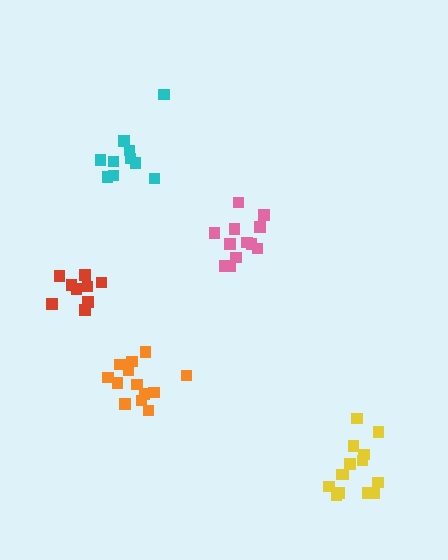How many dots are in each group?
Group 1: 14 dots, Group 2: 10 dots, Group 3: 13 dots, Group 4: 9 dots, Group 5: 12 dots (58 total).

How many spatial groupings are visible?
There are 5 spatial groupings.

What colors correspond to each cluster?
The clusters are colored: yellow, cyan, orange, red, pink.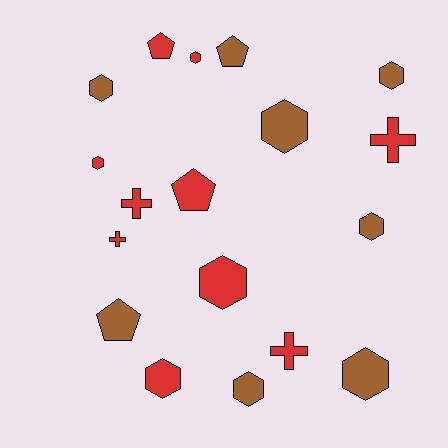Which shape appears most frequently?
Hexagon, with 10 objects.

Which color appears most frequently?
Red, with 10 objects.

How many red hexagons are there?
There are 4 red hexagons.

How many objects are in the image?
There are 18 objects.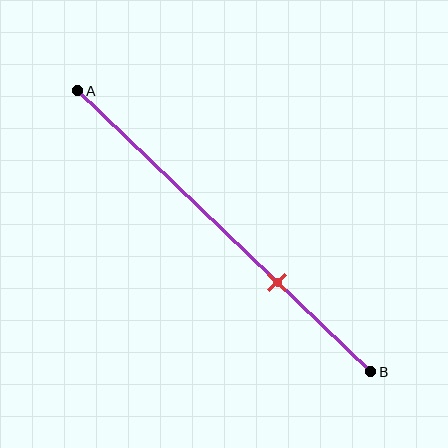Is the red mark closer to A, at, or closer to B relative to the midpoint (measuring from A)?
The red mark is closer to point B than the midpoint of segment AB.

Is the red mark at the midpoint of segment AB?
No, the mark is at about 70% from A, not at the 50% midpoint.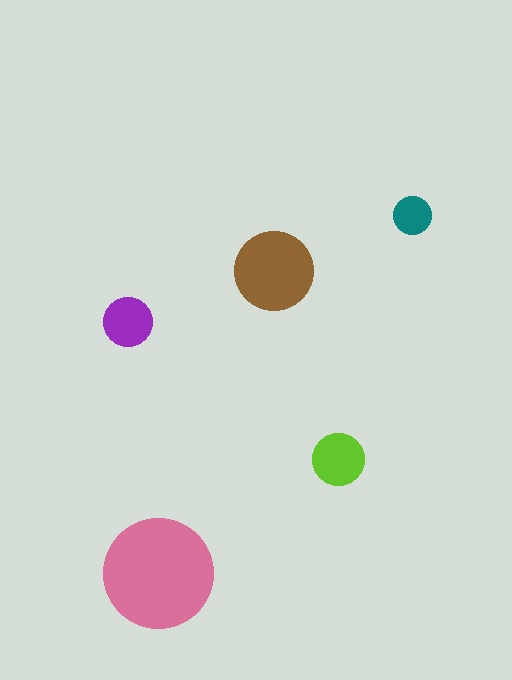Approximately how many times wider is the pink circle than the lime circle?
About 2 times wider.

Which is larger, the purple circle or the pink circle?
The pink one.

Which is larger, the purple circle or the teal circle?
The purple one.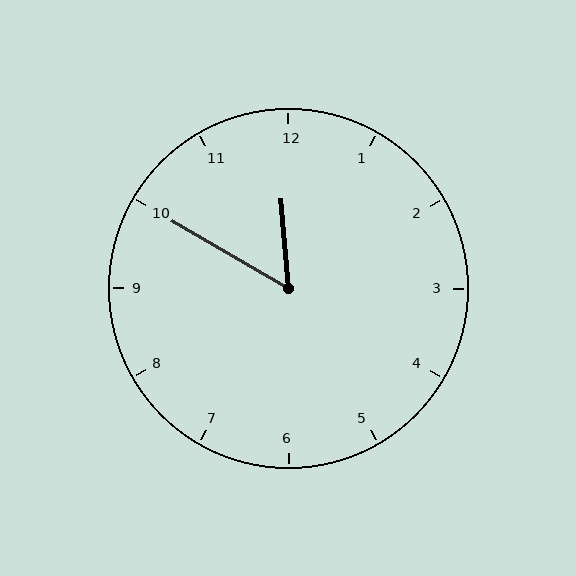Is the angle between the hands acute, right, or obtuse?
It is acute.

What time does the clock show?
11:50.